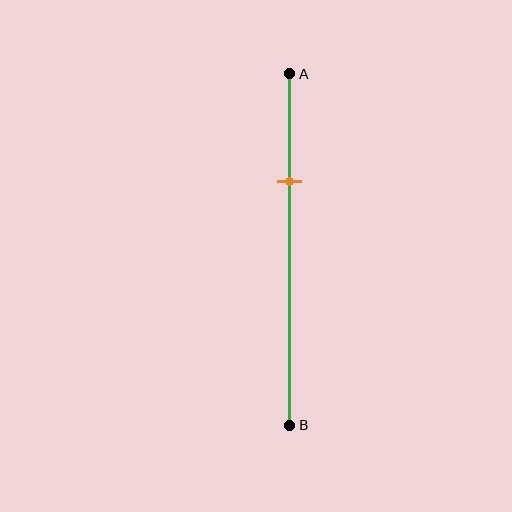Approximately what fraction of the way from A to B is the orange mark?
The orange mark is approximately 30% of the way from A to B.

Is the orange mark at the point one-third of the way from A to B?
Yes, the mark is approximately at the one-third point.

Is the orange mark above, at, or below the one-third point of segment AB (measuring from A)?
The orange mark is approximately at the one-third point of segment AB.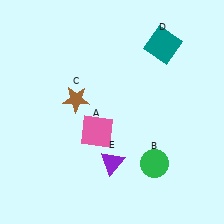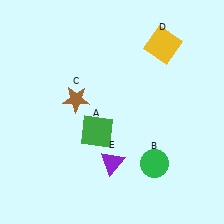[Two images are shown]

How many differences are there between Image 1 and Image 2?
There are 2 differences between the two images.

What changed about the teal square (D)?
In Image 1, D is teal. In Image 2, it changed to yellow.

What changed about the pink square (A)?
In Image 1, A is pink. In Image 2, it changed to green.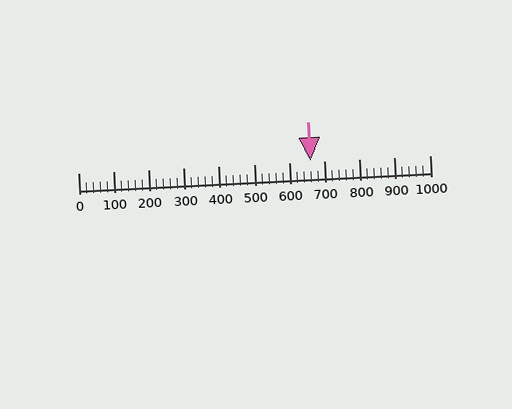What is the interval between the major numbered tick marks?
The major tick marks are spaced 100 units apart.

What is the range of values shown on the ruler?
The ruler shows values from 0 to 1000.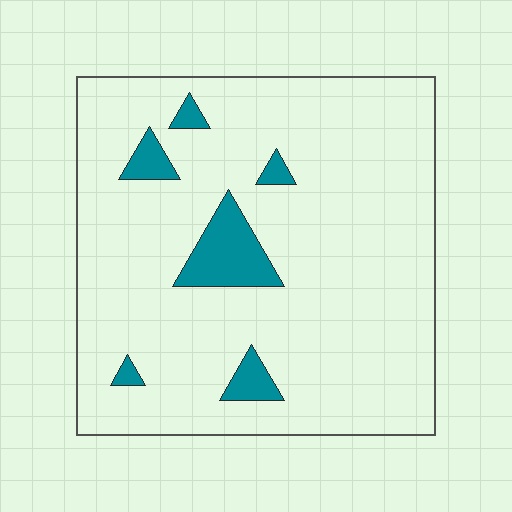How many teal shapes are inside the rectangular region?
6.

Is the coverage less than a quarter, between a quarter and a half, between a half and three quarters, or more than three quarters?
Less than a quarter.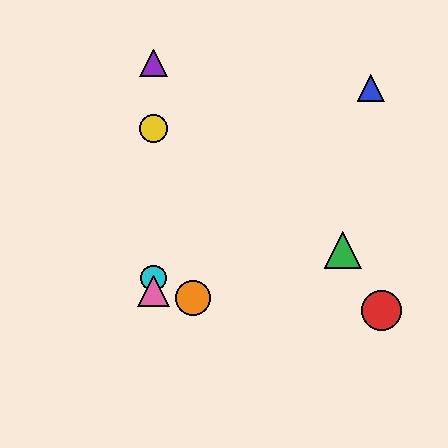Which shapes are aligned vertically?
The yellow circle, the purple triangle, the cyan circle, the pink triangle are aligned vertically.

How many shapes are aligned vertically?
4 shapes (the yellow circle, the purple triangle, the cyan circle, the pink triangle) are aligned vertically.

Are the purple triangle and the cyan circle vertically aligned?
Yes, both are at x≈153.